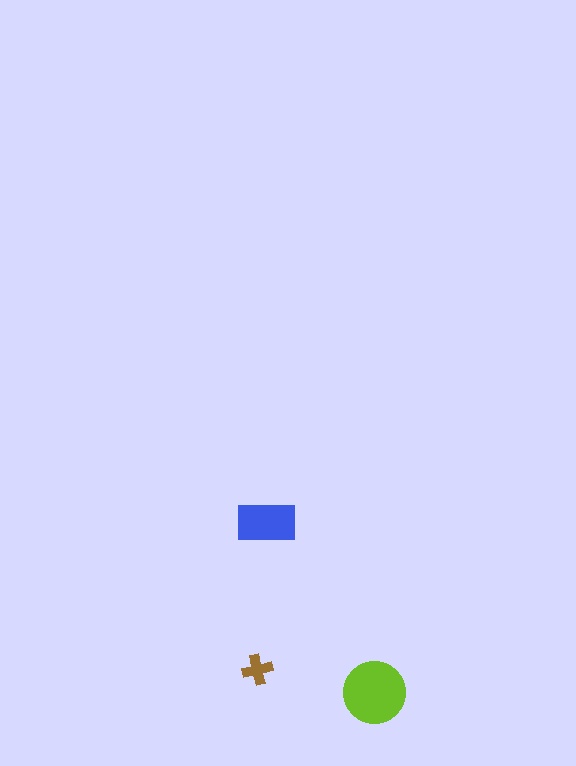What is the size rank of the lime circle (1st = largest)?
1st.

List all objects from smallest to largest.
The brown cross, the blue rectangle, the lime circle.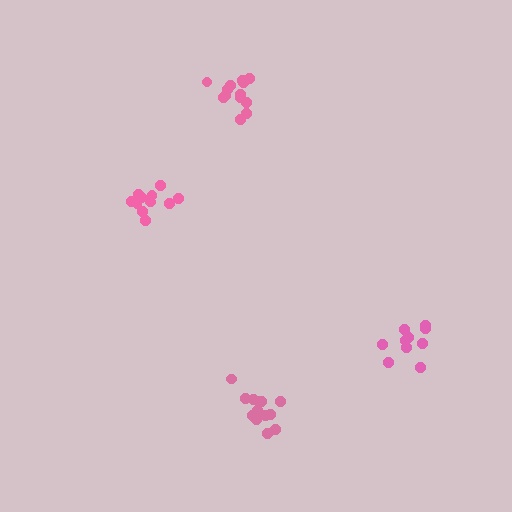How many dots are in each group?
Group 1: 11 dots, Group 2: 10 dots, Group 3: 13 dots, Group 4: 13 dots (47 total).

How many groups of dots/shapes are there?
There are 4 groups.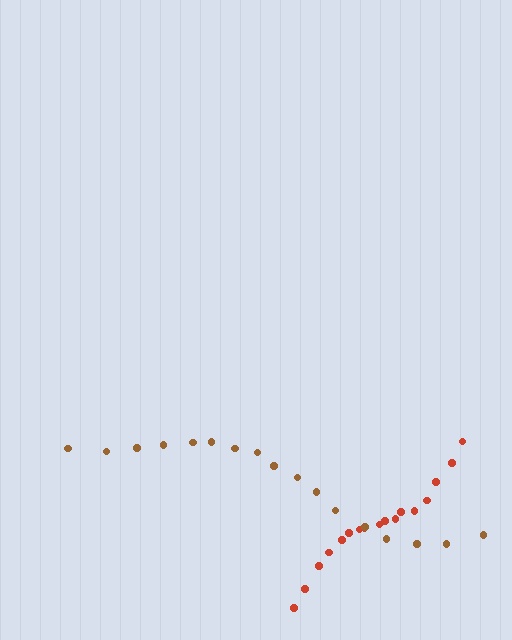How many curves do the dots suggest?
There are 2 distinct paths.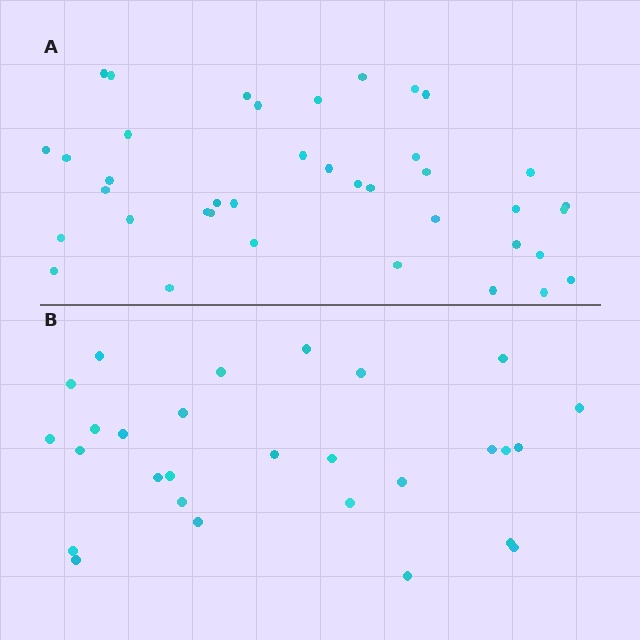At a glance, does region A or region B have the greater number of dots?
Region A (the top region) has more dots.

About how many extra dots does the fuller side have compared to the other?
Region A has roughly 12 or so more dots than region B.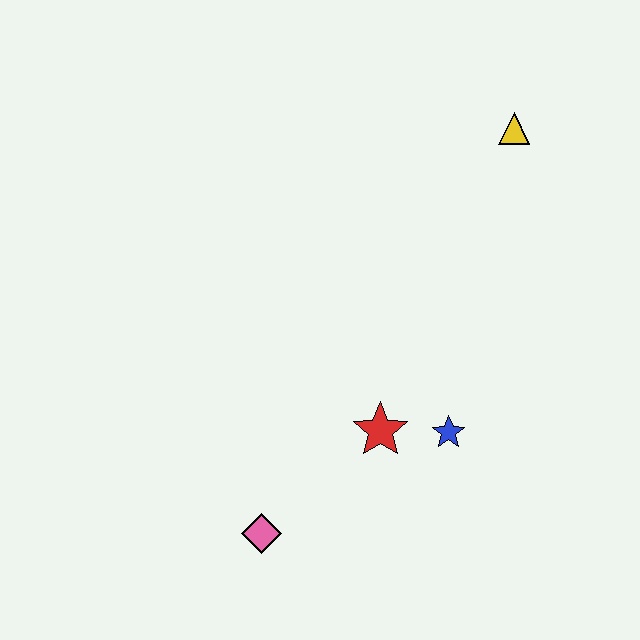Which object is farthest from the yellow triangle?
The pink diamond is farthest from the yellow triangle.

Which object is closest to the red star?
The blue star is closest to the red star.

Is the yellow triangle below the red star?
No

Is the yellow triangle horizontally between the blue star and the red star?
No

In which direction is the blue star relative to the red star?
The blue star is to the right of the red star.